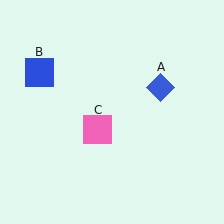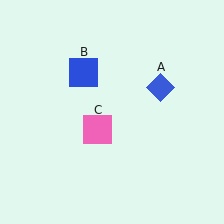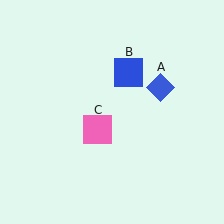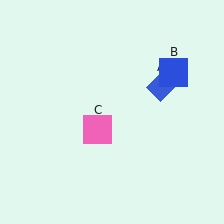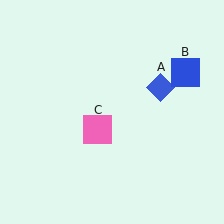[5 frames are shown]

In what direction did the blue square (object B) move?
The blue square (object B) moved right.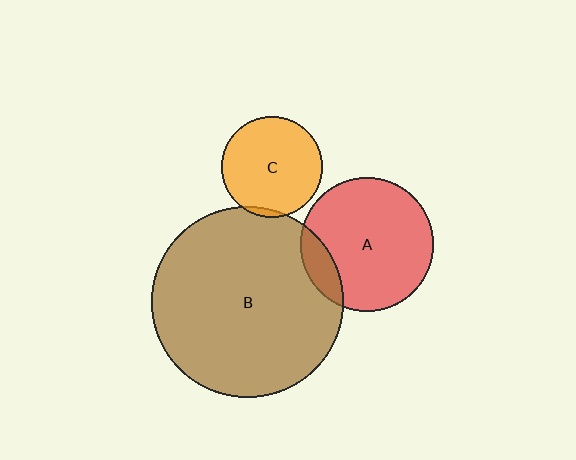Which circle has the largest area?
Circle B (brown).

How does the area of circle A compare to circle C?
Approximately 1.8 times.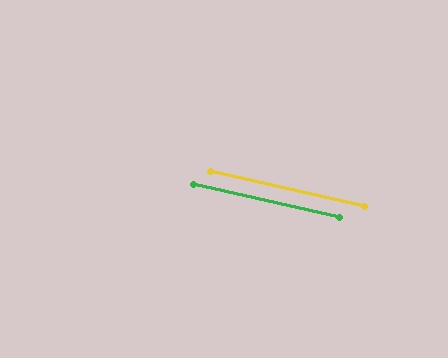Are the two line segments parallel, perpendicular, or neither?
Parallel — their directions differ by only 0.0°.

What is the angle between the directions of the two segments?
Approximately 0 degrees.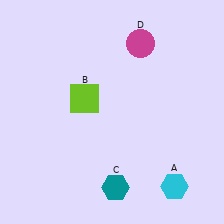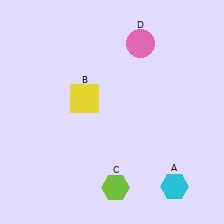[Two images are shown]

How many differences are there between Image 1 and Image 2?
There are 3 differences between the two images.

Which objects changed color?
B changed from lime to yellow. C changed from teal to lime. D changed from magenta to pink.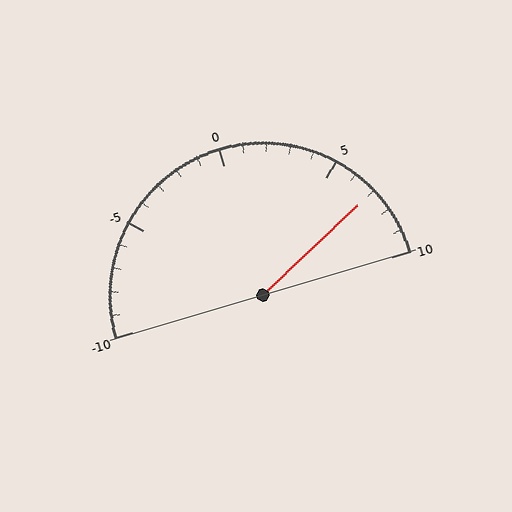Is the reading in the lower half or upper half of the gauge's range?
The reading is in the upper half of the range (-10 to 10).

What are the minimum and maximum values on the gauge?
The gauge ranges from -10 to 10.